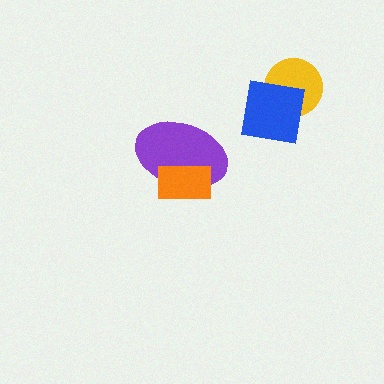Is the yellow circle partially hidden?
Yes, it is partially covered by another shape.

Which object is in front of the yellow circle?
The blue square is in front of the yellow circle.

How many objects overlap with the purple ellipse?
1 object overlaps with the purple ellipse.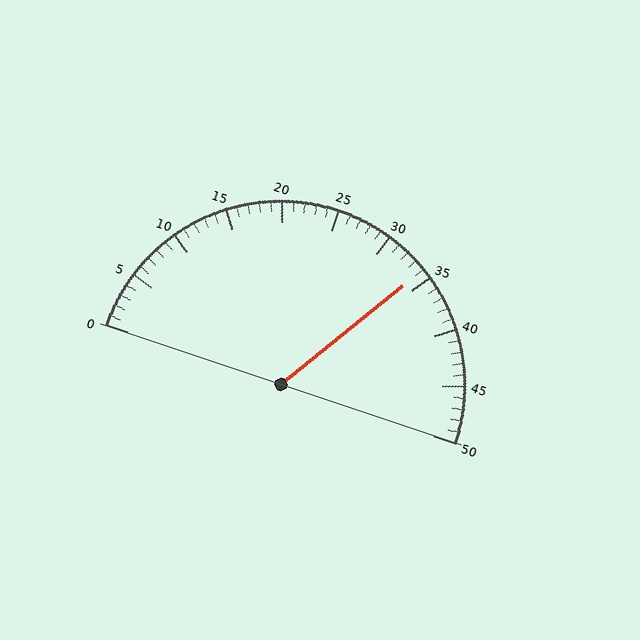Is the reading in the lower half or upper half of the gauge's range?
The reading is in the upper half of the range (0 to 50).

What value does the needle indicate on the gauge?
The needle indicates approximately 34.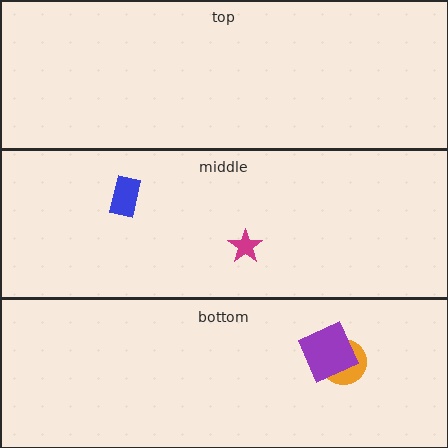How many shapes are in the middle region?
2.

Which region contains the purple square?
The bottom region.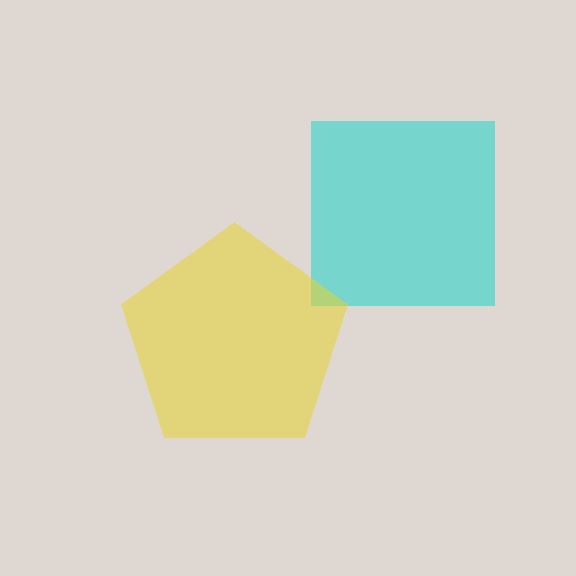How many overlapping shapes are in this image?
There are 2 overlapping shapes in the image.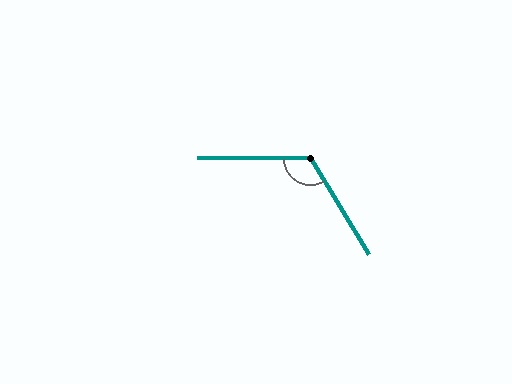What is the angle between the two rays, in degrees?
Approximately 121 degrees.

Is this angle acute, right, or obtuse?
It is obtuse.